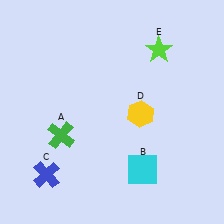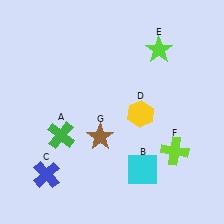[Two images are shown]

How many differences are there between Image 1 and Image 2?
There are 2 differences between the two images.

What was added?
A lime cross (F), a brown star (G) were added in Image 2.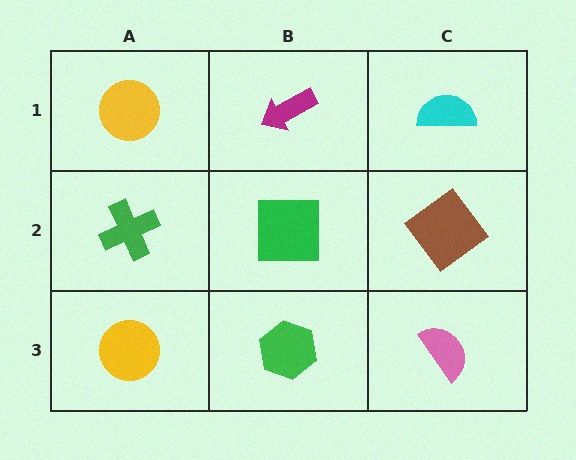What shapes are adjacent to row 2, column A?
A yellow circle (row 1, column A), a yellow circle (row 3, column A), a green square (row 2, column B).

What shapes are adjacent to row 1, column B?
A green square (row 2, column B), a yellow circle (row 1, column A), a cyan semicircle (row 1, column C).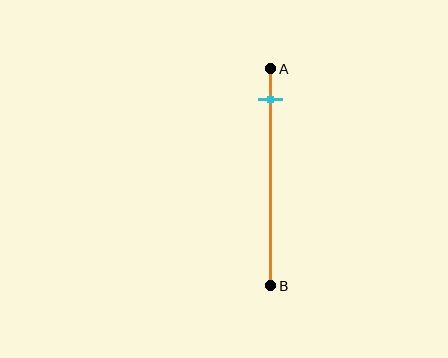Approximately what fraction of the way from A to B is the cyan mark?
The cyan mark is approximately 15% of the way from A to B.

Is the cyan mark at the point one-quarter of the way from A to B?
No, the mark is at about 15% from A, not at the 25% one-quarter point.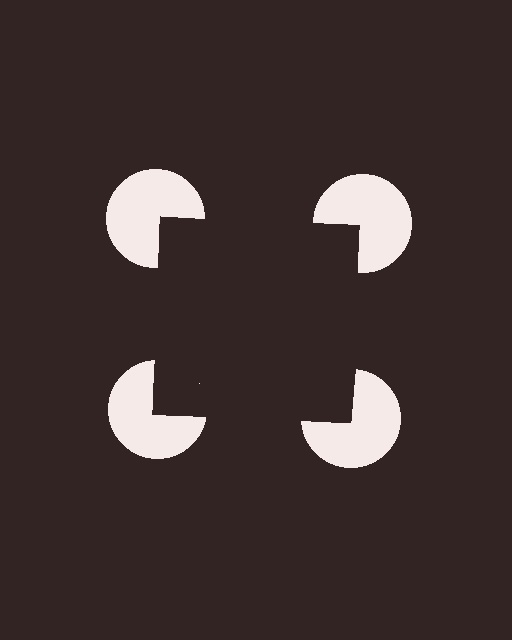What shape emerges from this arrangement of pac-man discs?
An illusory square — its edges are inferred from the aligned wedge cuts in the pac-man discs, not physically drawn.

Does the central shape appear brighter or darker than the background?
It typically appears slightly darker than the background, even though no actual brightness change is drawn.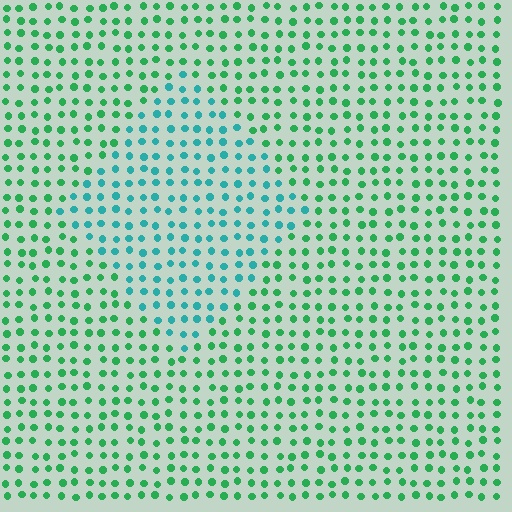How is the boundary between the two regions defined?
The boundary is defined purely by a slight shift in hue (about 40 degrees). Spacing, size, and orientation are identical on both sides.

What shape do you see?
I see a diamond.